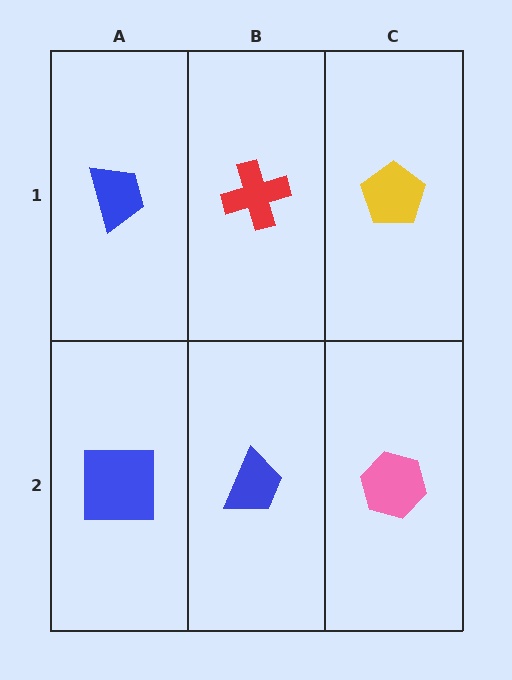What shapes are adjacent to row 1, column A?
A blue square (row 2, column A), a red cross (row 1, column B).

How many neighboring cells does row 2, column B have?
3.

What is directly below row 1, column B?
A blue trapezoid.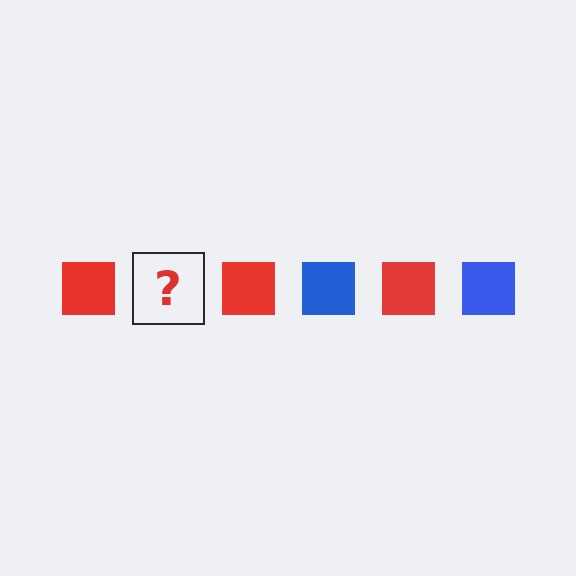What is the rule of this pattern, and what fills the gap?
The rule is that the pattern cycles through red, blue squares. The gap should be filled with a blue square.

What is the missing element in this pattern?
The missing element is a blue square.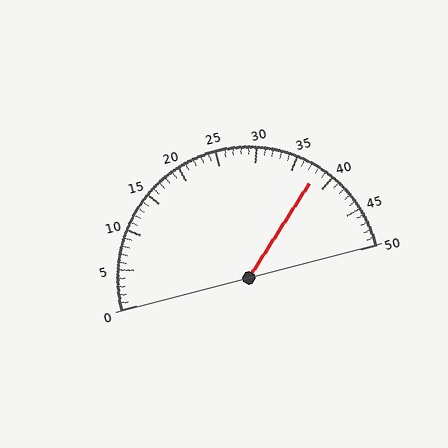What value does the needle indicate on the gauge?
The needle indicates approximately 38.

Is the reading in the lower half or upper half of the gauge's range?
The reading is in the upper half of the range (0 to 50).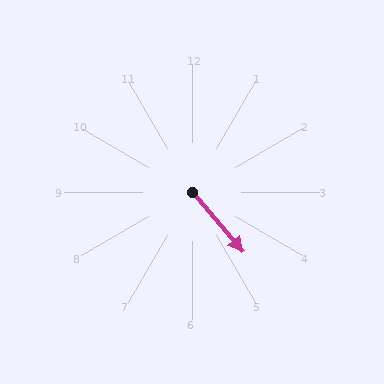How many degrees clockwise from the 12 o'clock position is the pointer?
Approximately 139 degrees.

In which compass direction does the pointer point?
Southeast.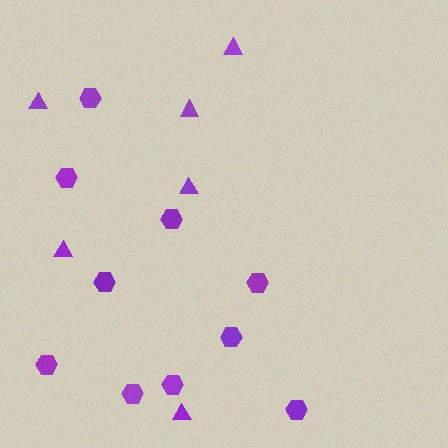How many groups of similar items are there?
There are 2 groups: one group of triangles (6) and one group of hexagons (10).